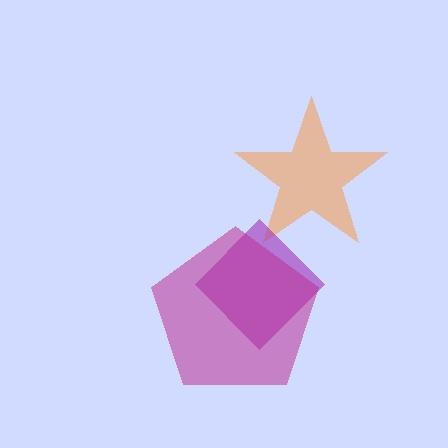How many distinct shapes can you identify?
There are 3 distinct shapes: an orange star, a purple diamond, a magenta pentagon.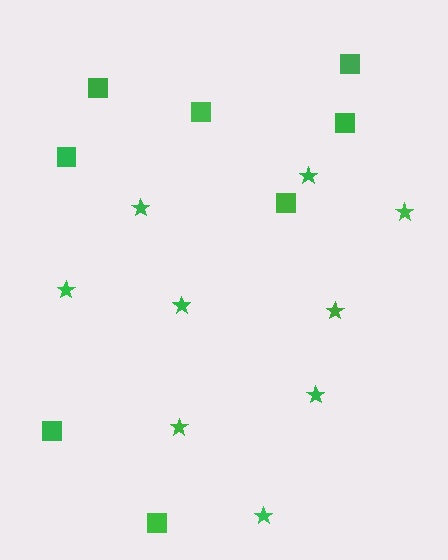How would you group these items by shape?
There are 2 groups: one group of stars (9) and one group of squares (8).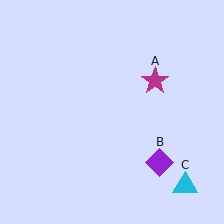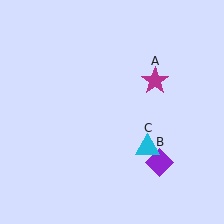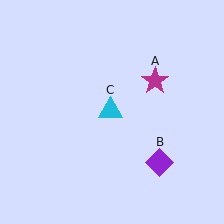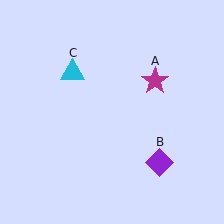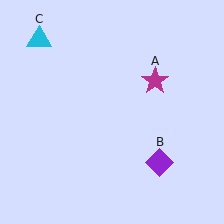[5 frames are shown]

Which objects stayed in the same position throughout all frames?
Magenta star (object A) and purple diamond (object B) remained stationary.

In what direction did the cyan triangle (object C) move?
The cyan triangle (object C) moved up and to the left.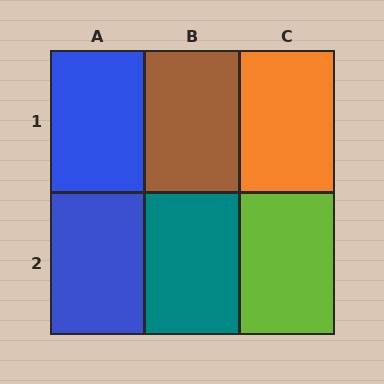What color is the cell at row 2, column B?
Teal.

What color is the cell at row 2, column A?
Blue.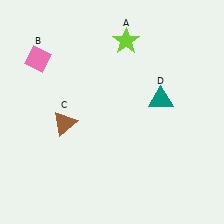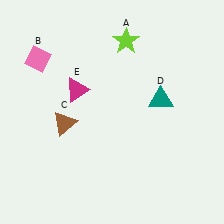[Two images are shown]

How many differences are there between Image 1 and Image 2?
There is 1 difference between the two images.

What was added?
A magenta triangle (E) was added in Image 2.